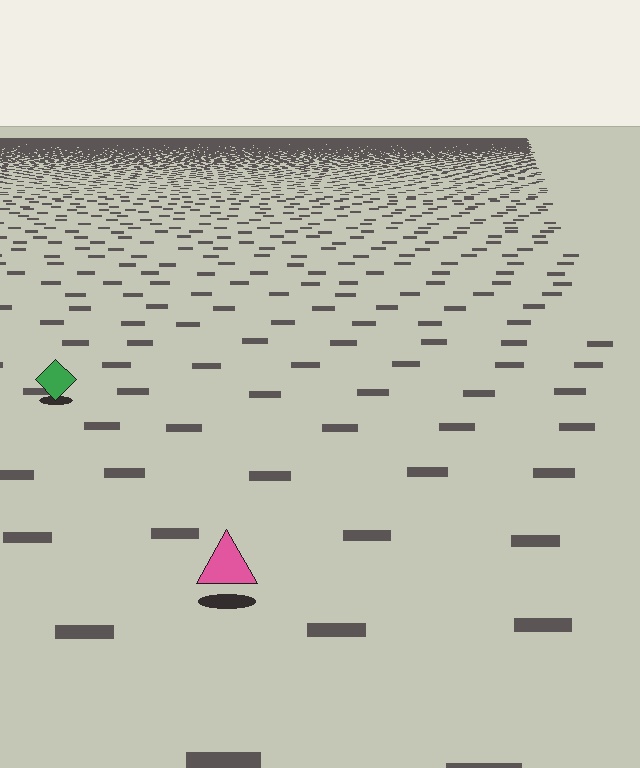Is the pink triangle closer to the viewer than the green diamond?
Yes. The pink triangle is closer — you can tell from the texture gradient: the ground texture is coarser near it.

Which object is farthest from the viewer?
The green diamond is farthest from the viewer. It appears smaller and the ground texture around it is denser.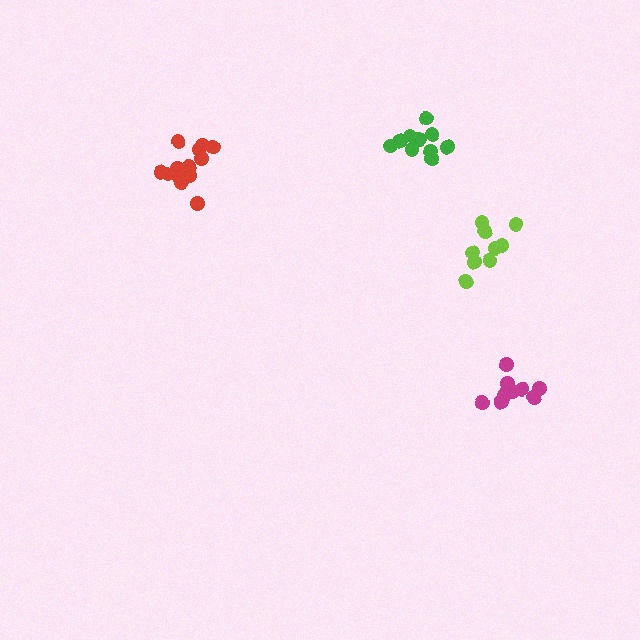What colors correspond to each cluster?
The clusters are colored: green, red, magenta, lime.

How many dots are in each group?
Group 1: 11 dots, Group 2: 13 dots, Group 3: 9 dots, Group 4: 9 dots (42 total).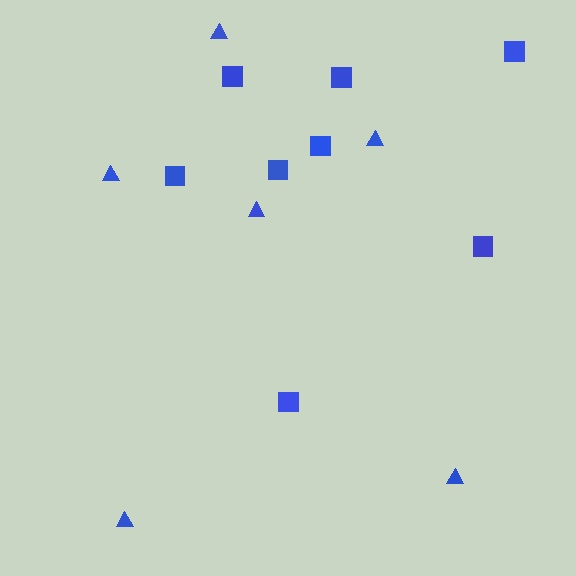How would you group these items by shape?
There are 2 groups: one group of squares (8) and one group of triangles (6).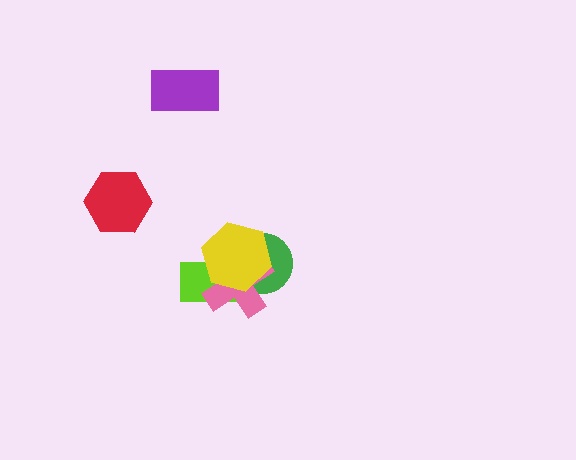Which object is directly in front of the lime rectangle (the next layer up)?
The green circle is directly in front of the lime rectangle.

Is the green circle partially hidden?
Yes, it is partially covered by another shape.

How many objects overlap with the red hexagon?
0 objects overlap with the red hexagon.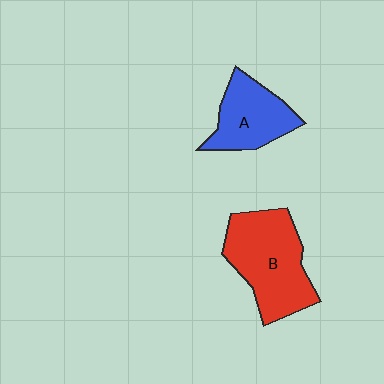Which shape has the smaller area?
Shape A (blue).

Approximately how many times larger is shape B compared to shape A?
Approximately 1.5 times.